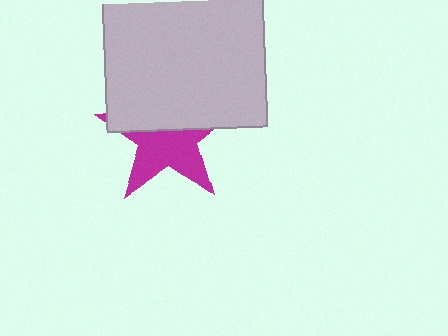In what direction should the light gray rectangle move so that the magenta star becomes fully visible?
The light gray rectangle should move up. That is the shortest direction to clear the overlap and leave the magenta star fully visible.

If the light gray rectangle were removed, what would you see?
You would see the complete magenta star.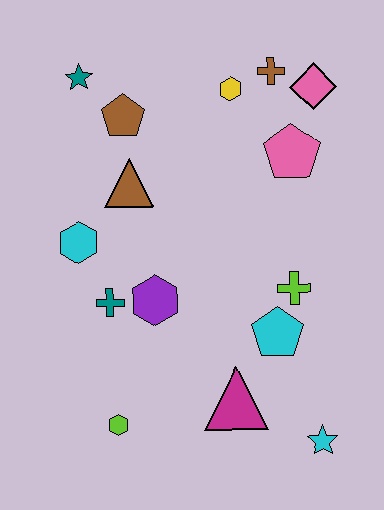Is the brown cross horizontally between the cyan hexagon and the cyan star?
Yes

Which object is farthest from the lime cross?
The teal star is farthest from the lime cross.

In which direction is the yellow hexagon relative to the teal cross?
The yellow hexagon is above the teal cross.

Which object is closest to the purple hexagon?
The teal cross is closest to the purple hexagon.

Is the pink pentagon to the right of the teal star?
Yes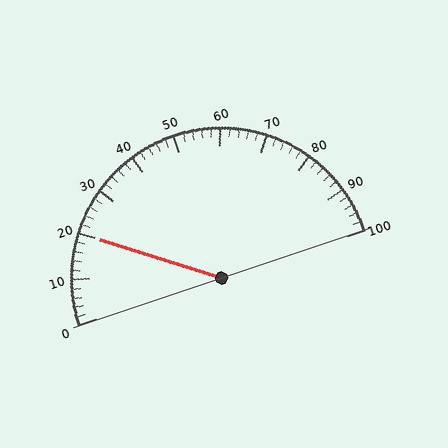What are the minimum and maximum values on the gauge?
The gauge ranges from 0 to 100.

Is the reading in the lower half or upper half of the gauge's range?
The reading is in the lower half of the range (0 to 100).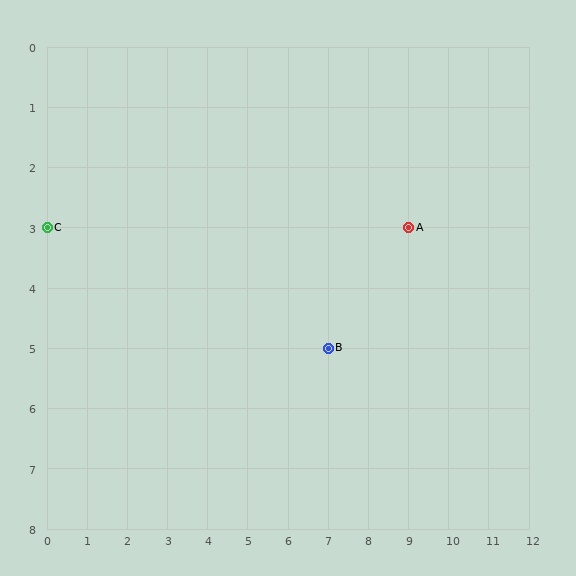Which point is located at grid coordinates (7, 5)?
Point B is at (7, 5).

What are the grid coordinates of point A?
Point A is at grid coordinates (9, 3).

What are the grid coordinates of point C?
Point C is at grid coordinates (0, 3).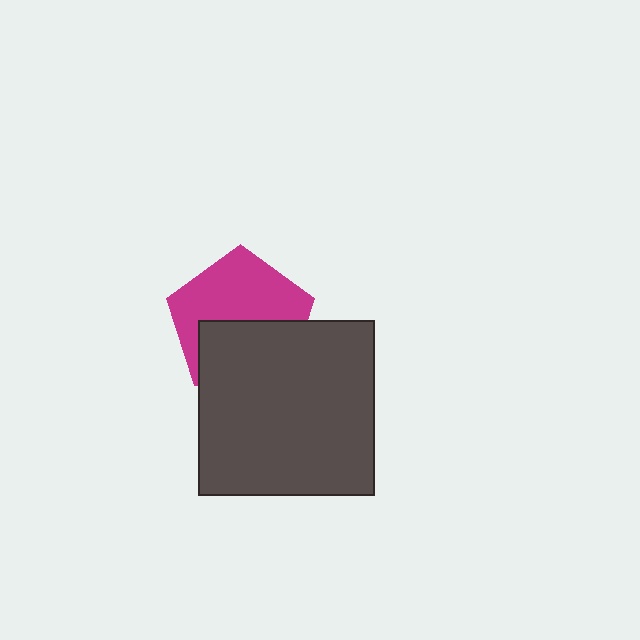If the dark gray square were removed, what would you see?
You would see the complete magenta pentagon.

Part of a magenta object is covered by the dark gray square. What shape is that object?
It is a pentagon.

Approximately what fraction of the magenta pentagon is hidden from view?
Roughly 45% of the magenta pentagon is hidden behind the dark gray square.